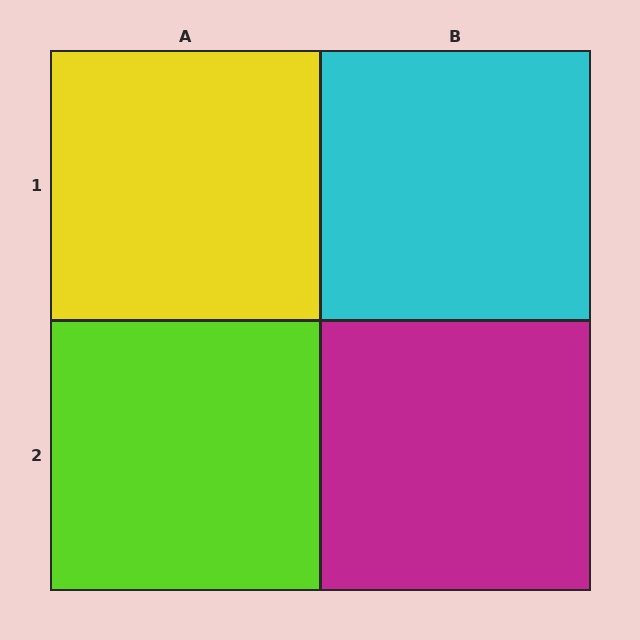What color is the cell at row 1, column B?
Cyan.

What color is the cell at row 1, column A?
Yellow.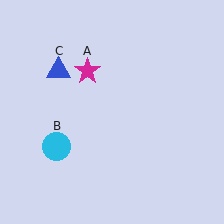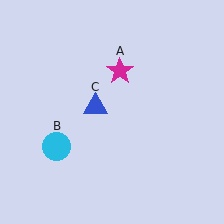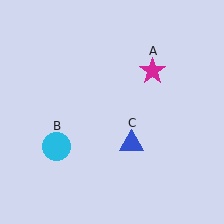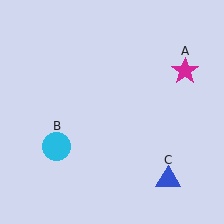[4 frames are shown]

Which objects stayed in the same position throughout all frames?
Cyan circle (object B) remained stationary.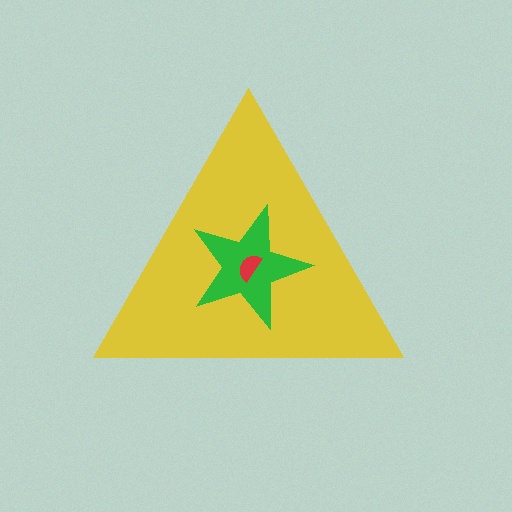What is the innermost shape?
The red semicircle.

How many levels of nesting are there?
3.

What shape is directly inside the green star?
The red semicircle.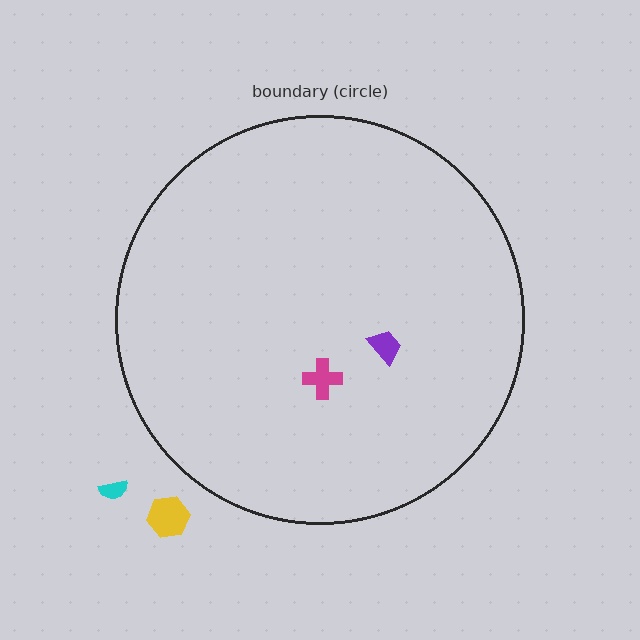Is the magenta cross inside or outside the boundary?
Inside.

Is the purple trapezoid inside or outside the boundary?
Inside.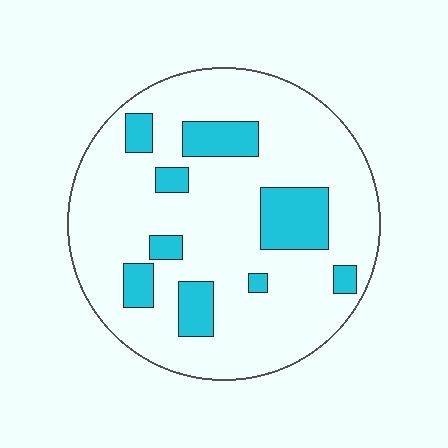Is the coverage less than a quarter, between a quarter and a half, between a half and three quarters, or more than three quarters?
Less than a quarter.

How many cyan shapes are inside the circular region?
9.